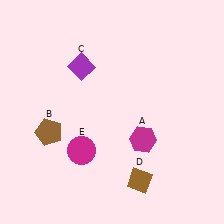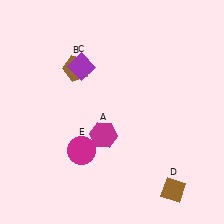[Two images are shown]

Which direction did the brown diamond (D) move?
The brown diamond (D) moved right.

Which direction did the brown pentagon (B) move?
The brown pentagon (B) moved up.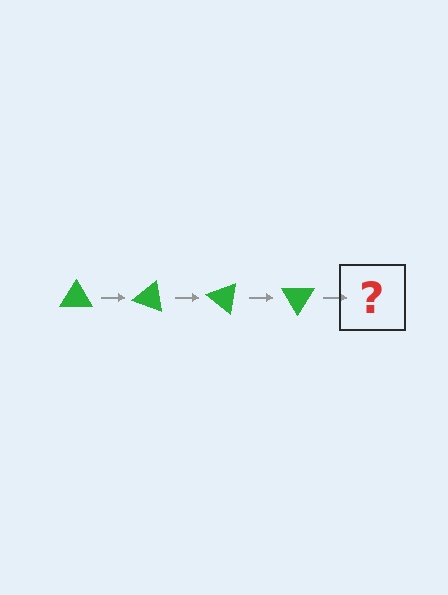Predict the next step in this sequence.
The next step is a green triangle rotated 80 degrees.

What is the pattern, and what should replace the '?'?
The pattern is that the triangle rotates 20 degrees each step. The '?' should be a green triangle rotated 80 degrees.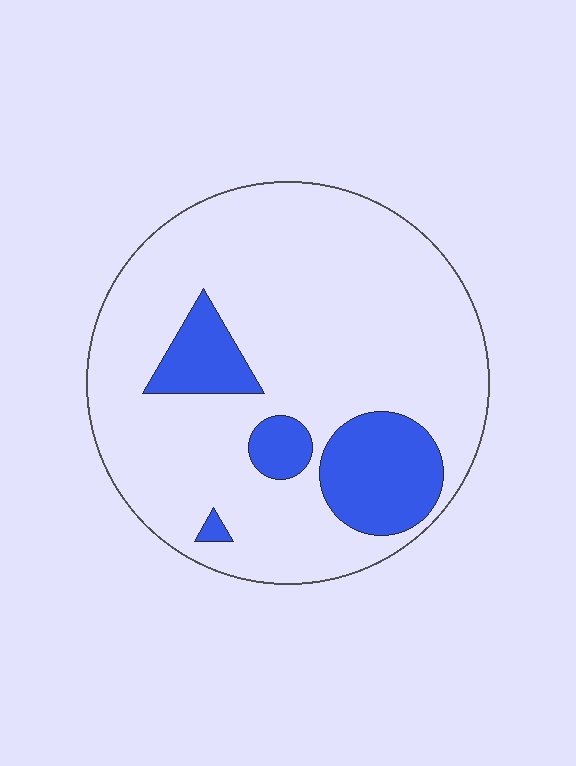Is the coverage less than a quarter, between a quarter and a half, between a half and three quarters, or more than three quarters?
Less than a quarter.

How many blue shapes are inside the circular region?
4.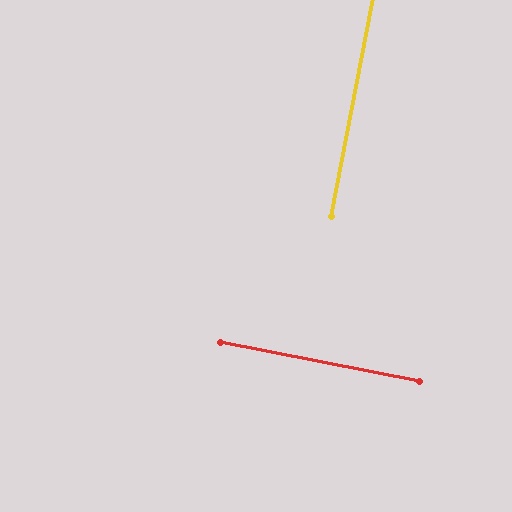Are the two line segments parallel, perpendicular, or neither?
Perpendicular — they meet at approximately 90°.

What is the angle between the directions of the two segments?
Approximately 90 degrees.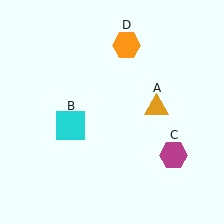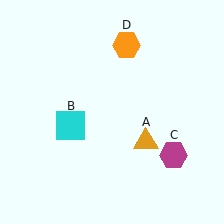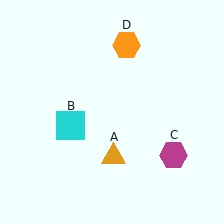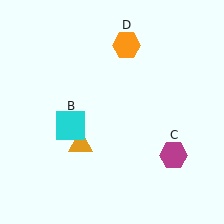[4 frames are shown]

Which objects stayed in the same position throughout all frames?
Cyan square (object B) and magenta hexagon (object C) and orange hexagon (object D) remained stationary.